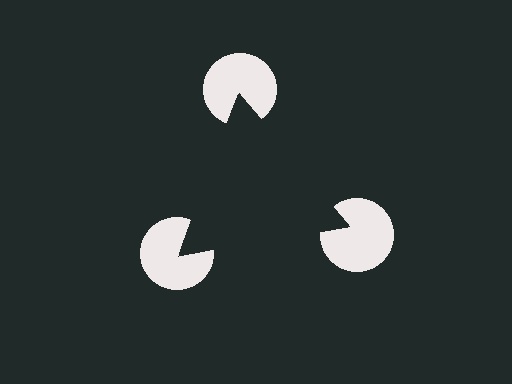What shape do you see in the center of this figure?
An illusory triangle — its edges are inferred from the aligned wedge cuts in the pac-man discs, not physically drawn.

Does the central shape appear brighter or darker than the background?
It typically appears slightly darker than the background, even though no actual brightness change is drawn.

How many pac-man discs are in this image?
There are 3 — one at each vertex of the illusory triangle.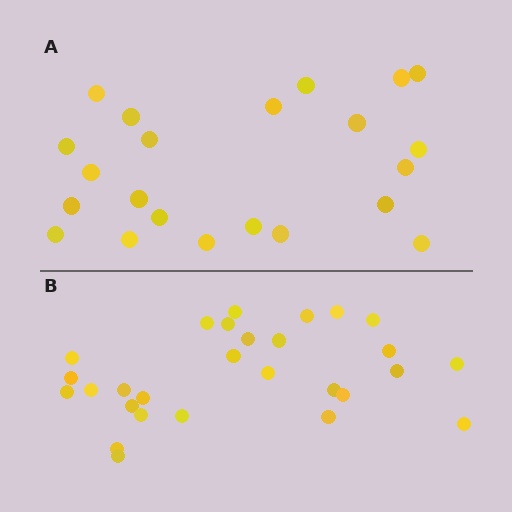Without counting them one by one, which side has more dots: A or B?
Region B (the bottom region) has more dots.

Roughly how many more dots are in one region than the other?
Region B has about 6 more dots than region A.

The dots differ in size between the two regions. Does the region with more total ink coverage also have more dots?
No. Region A has more total ink coverage because its dots are larger, but region B actually contains more individual dots. Total area can be misleading — the number of items is what matters here.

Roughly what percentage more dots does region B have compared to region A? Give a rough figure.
About 25% more.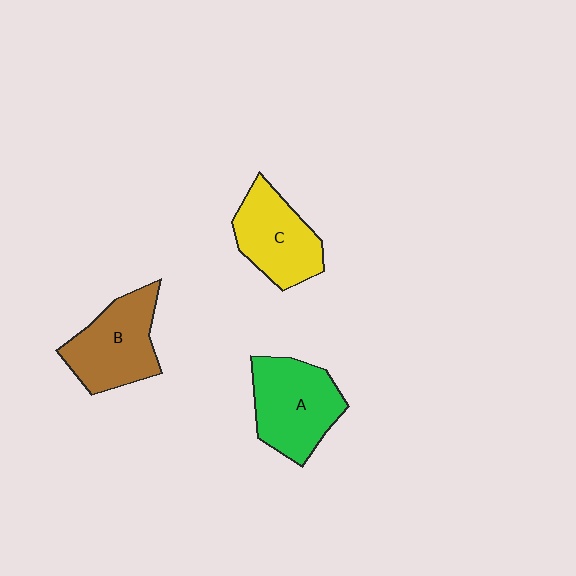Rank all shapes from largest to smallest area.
From largest to smallest: A (green), B (brown), C (yellow).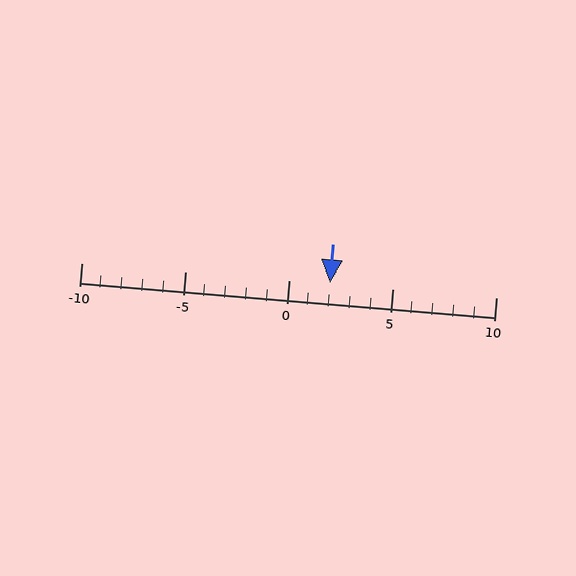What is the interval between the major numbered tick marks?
The major tick marks are spaced 5 units apart.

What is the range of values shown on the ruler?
The ruler shows values from -10 to 10.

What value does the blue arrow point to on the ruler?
The blue arrow points to approximately 2.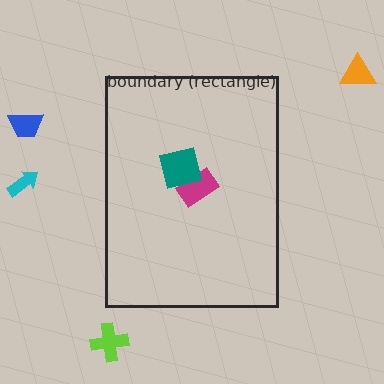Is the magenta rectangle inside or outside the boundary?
Inside.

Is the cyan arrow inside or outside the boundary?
Outside.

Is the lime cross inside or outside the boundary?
Outside.